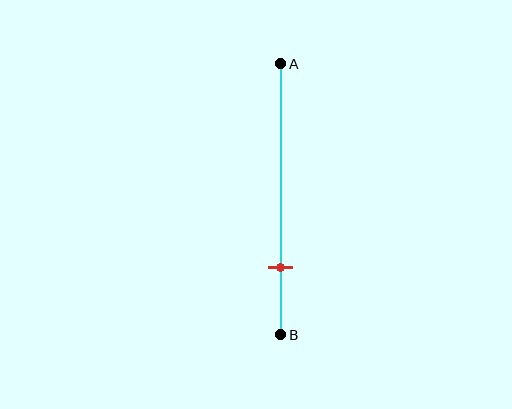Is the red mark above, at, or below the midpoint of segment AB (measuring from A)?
The red mark is below the midpoint of segment AB.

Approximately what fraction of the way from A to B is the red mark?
The red mark is approximately 75% of the way from A to B.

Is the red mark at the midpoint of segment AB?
No, the mark is at about 75% from A, not at the 50% midpoint.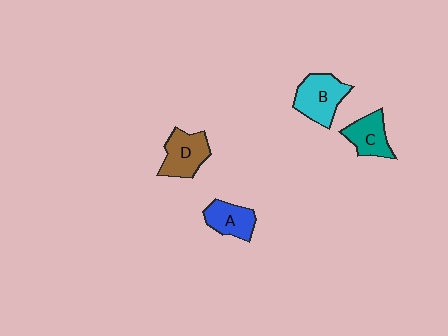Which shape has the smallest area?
Shape A (blue).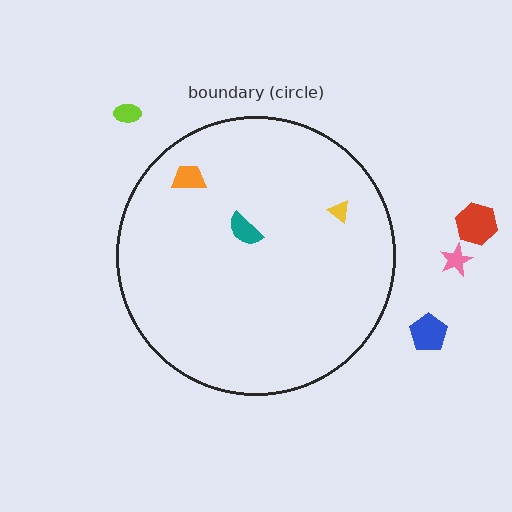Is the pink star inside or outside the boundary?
Outside.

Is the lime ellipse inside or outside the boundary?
Outside.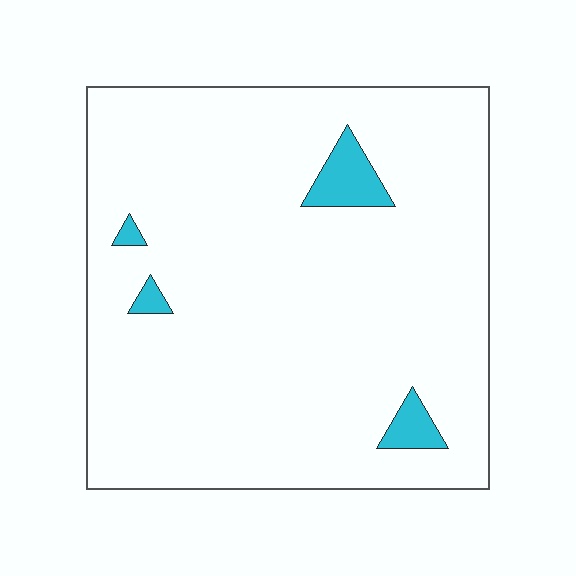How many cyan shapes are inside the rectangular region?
4.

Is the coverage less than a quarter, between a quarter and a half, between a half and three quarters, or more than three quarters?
Less than a quarter.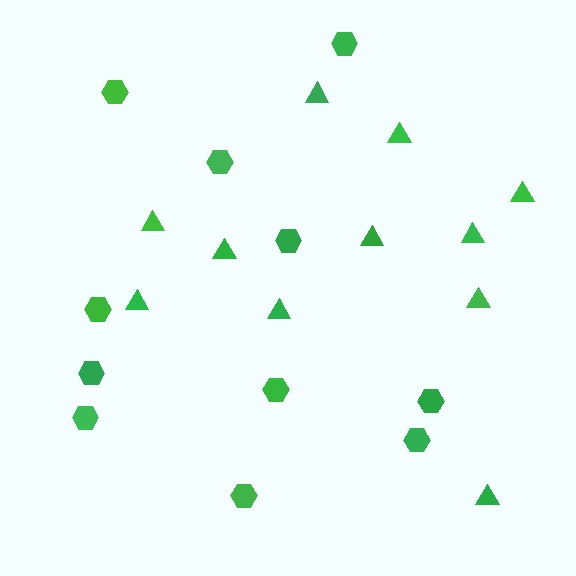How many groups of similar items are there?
There are 2 groups: one group of triangles (11) and one group of hexagons (11).